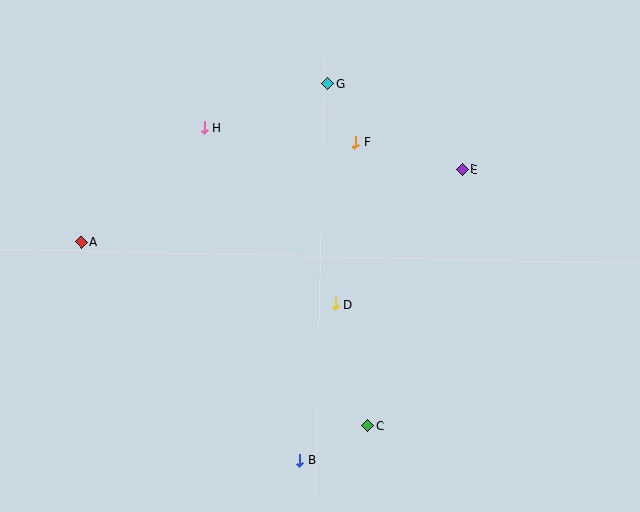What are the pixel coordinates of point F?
Point F is at (355, 142).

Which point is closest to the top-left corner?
Point H is closest to the top-left corner.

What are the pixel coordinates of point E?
Point E is at (462, 170).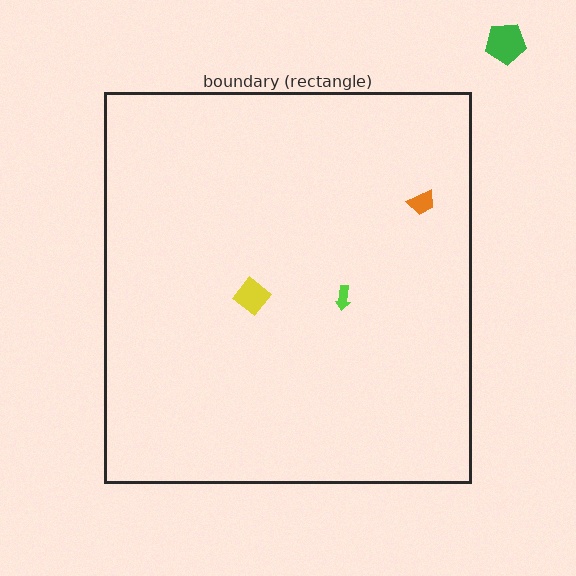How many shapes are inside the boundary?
3 inside, 1 outside.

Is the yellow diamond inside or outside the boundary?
Inside.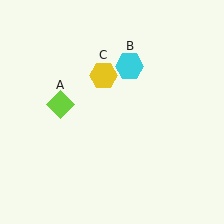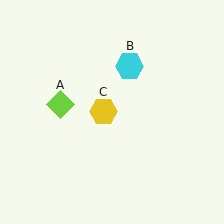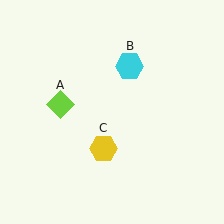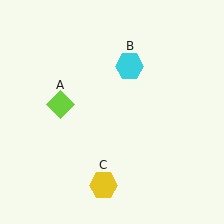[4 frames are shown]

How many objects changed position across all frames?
1 object changed position: yellow hexagon (object C).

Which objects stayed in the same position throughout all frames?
Lime diamond (object A) and cyan hexagon (object B) remained stationary.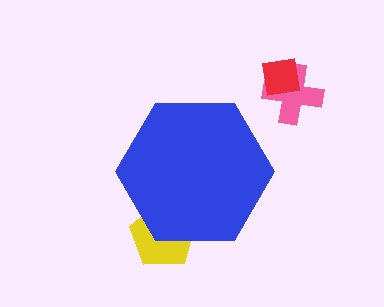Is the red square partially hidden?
No, the red square is fully visible.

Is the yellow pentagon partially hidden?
Yes, the yellow pentagon is partially hidden behind the blue hexagon.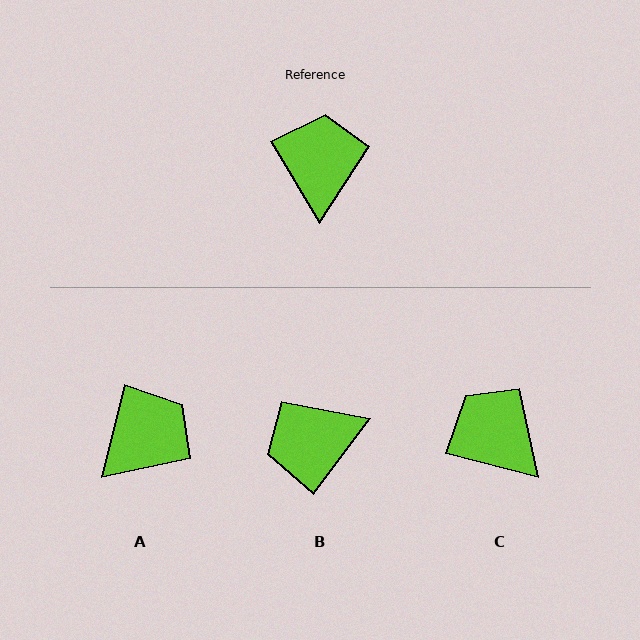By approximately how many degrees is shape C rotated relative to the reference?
Approximately 44 degrees counter-clockwise.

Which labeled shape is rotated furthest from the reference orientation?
B, about 112 degrees away.